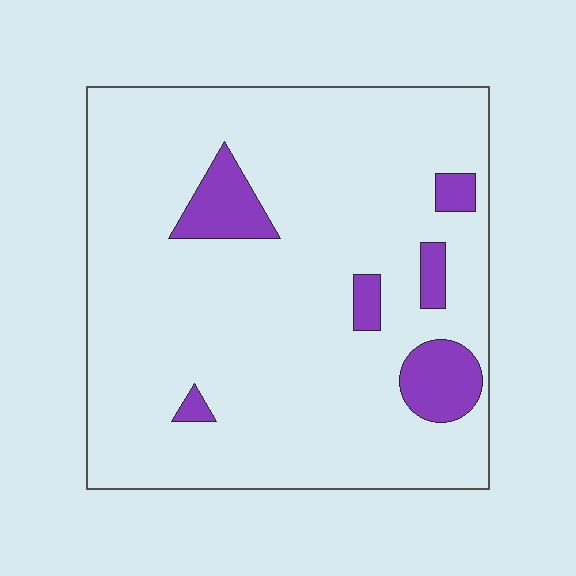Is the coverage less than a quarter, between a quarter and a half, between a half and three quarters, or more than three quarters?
Less than a quarter.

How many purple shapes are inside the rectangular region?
6.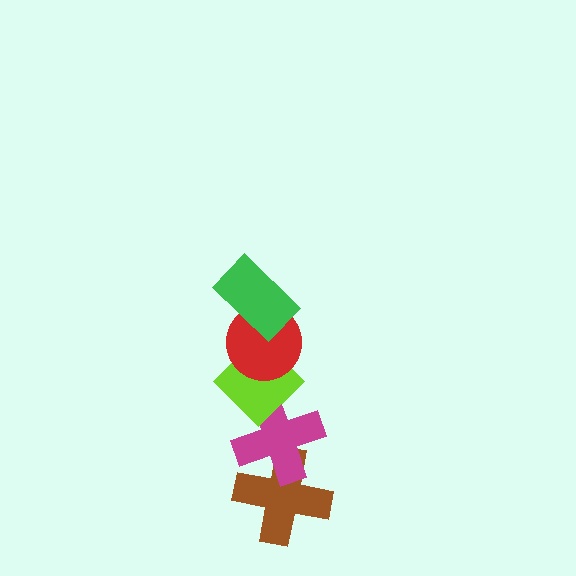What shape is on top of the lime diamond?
The red circle is on top of the lime diamond.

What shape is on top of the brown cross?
The magenta cross is on top of the brown cross.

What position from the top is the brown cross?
The brown cross is 5th from the top.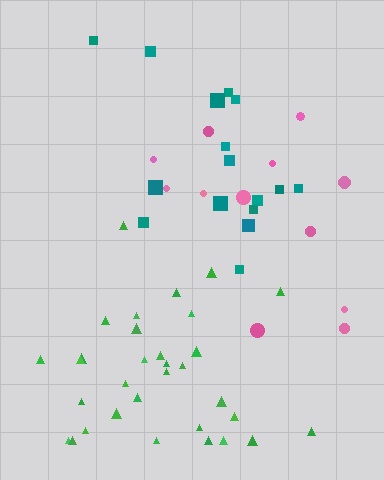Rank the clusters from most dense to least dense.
green, teal, pink.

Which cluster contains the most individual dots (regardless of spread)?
Green (32).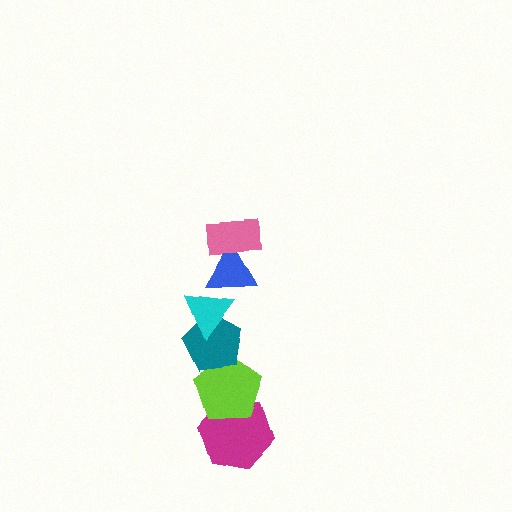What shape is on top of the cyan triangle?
The blue triangle is on top of the cyan triangle.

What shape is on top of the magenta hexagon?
The lime pentagon is on top of the magenta hexagon.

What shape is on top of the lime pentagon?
The teal pentagon is on top of the lime pentagon.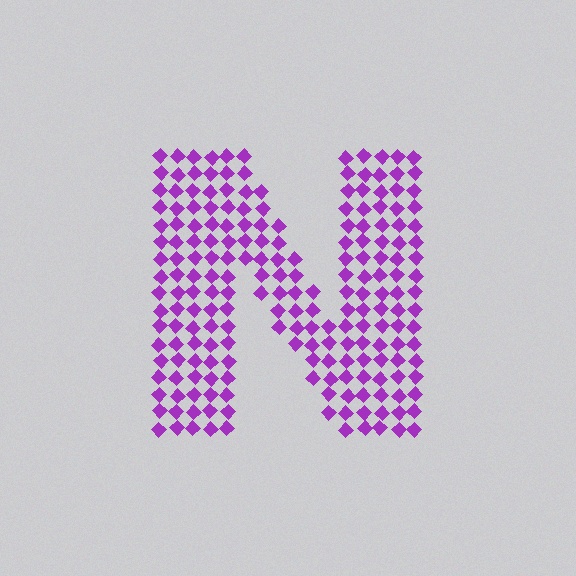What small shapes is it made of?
It is made of small diamonds.